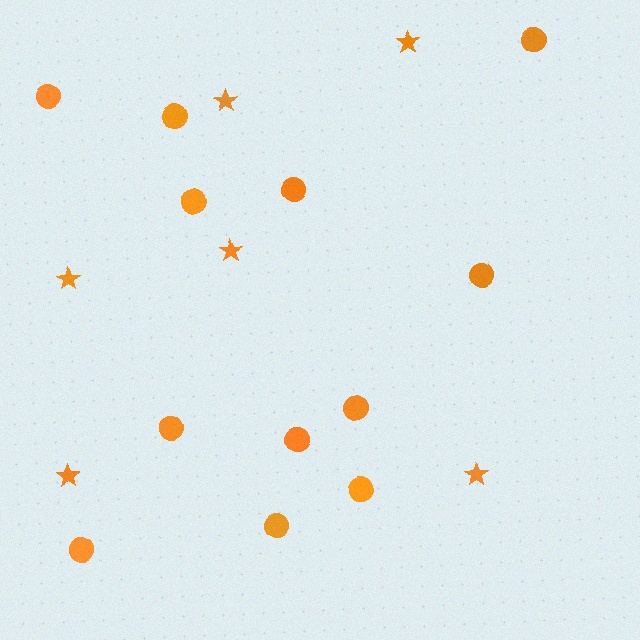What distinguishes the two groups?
There are 2 groups: one group of stars (6) and one group of circles (12).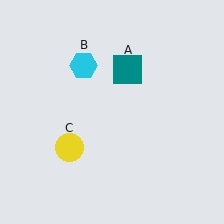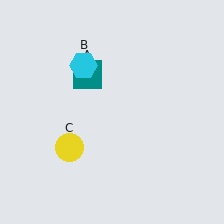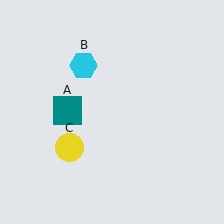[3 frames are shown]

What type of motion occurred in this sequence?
The teal square (object A) rotated counterclockwise around the center of the scene.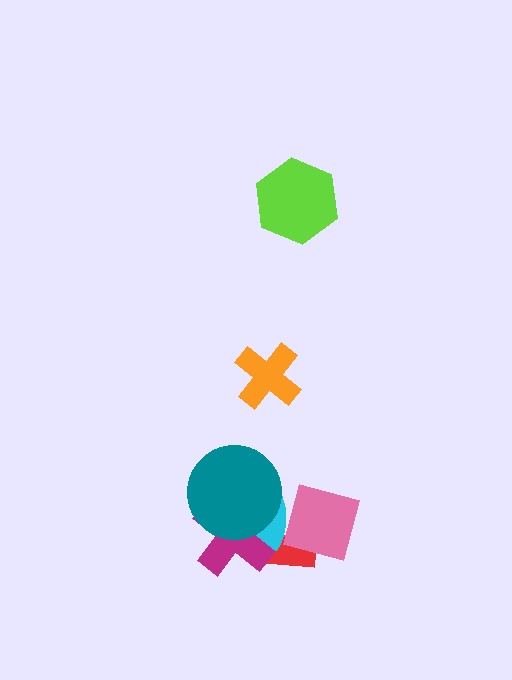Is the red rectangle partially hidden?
Yes, it is partially covered by another shape.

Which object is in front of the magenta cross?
The teal circle is in front of the magenta cross.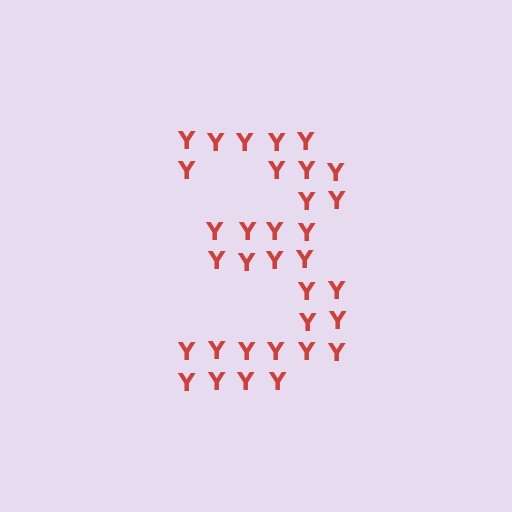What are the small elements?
The small elements are letter Y's.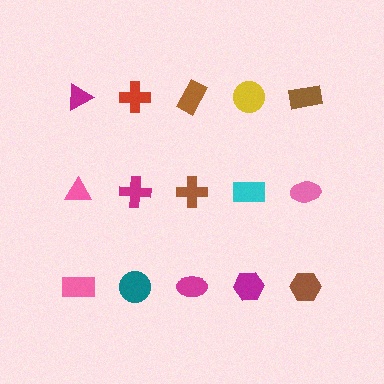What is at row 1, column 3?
A brown rectangle.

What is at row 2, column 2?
A magenta cross.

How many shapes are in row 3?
5 shapes.